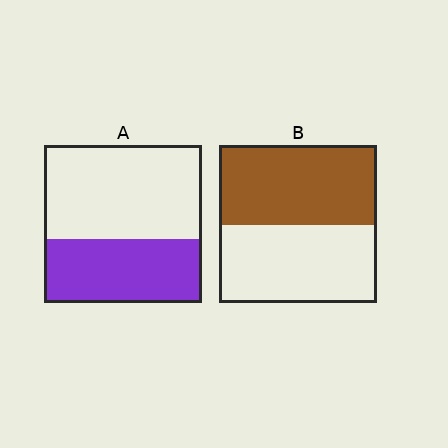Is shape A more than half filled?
No.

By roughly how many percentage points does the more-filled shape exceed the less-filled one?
By roughly 10 percentage points (B over A).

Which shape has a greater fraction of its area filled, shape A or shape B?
Shape B.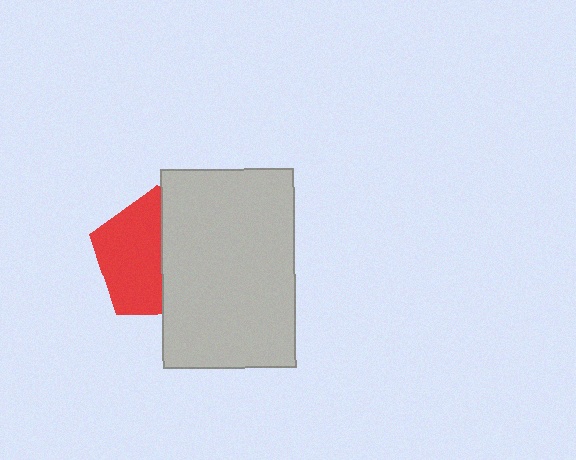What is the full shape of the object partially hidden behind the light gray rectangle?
The partially hidden object is a red pentagon.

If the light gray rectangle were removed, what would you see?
You would see the complete red pentagon.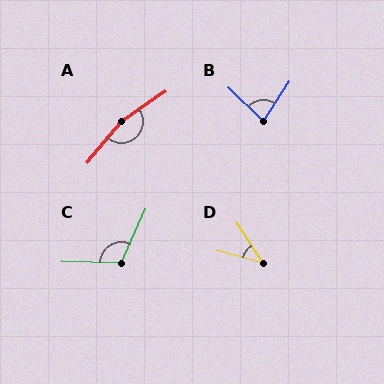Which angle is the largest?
A, at approximately 164 degrees.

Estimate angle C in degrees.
Approximately 114 degrees.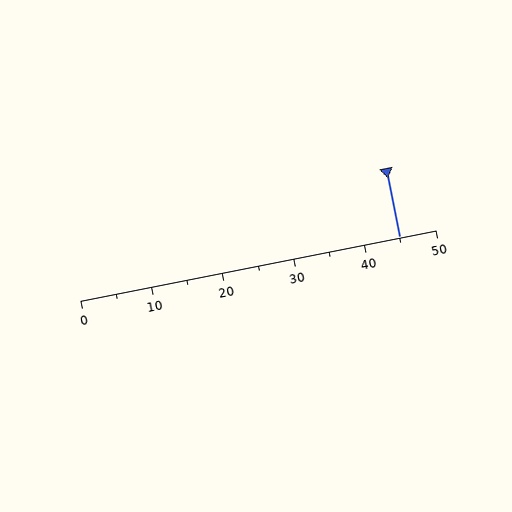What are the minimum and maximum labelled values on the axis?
The axis runs from 0 to 50.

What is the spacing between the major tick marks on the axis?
The major ticks are spaced 10 apart.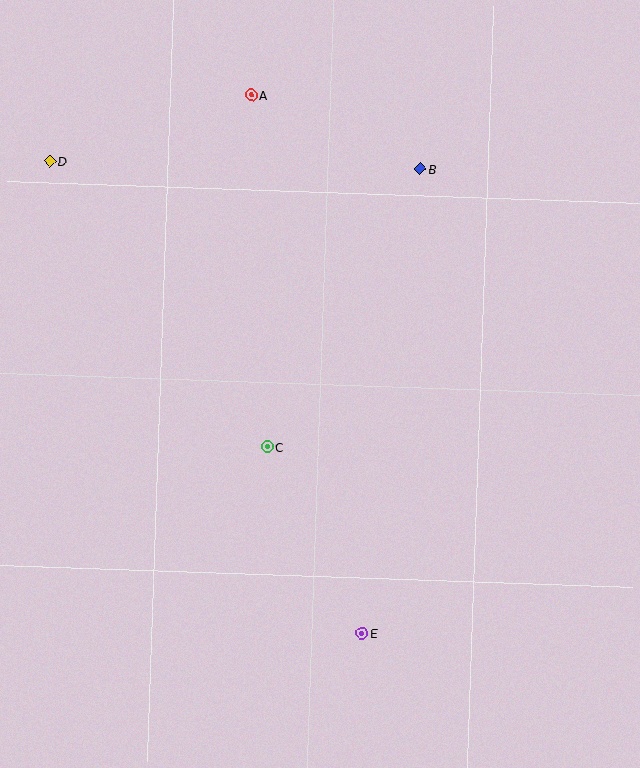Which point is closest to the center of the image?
Point C at (267, 447) is closest to the center.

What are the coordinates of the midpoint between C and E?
The midpoint between C and E is at (315, 540).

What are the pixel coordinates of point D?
Point D is at (50, 161).